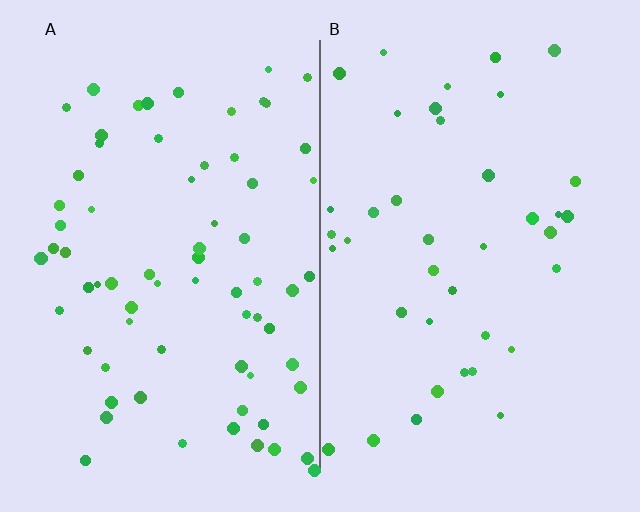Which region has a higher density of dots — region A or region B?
A (the left).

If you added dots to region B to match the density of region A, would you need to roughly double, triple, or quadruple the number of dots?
Approximately double.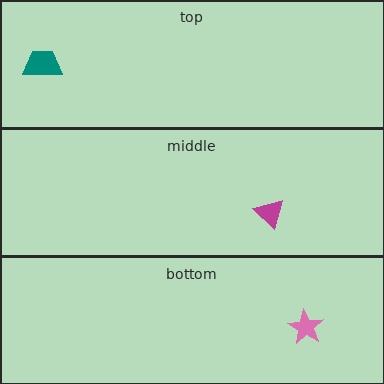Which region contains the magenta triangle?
The middle region.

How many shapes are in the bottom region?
1.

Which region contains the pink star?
The bottom region.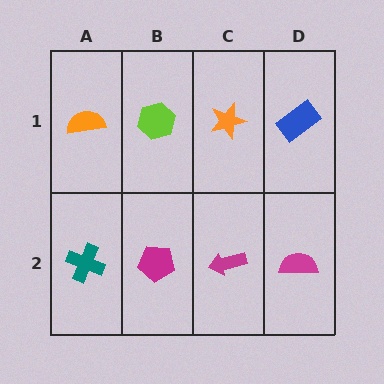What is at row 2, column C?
A magenta arrow.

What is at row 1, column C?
An orange star.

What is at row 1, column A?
An orange semicircle.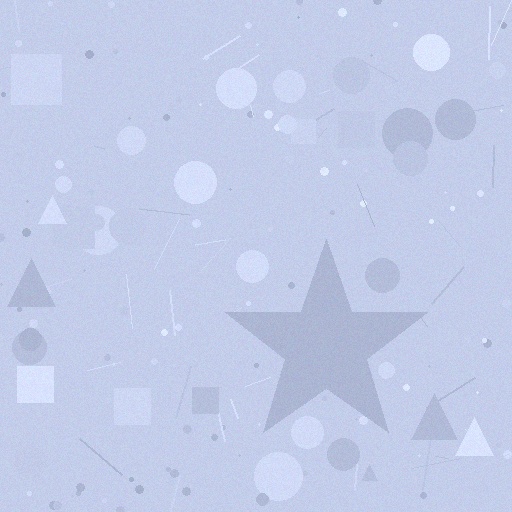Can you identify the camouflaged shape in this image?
The camouflaged shape is a star.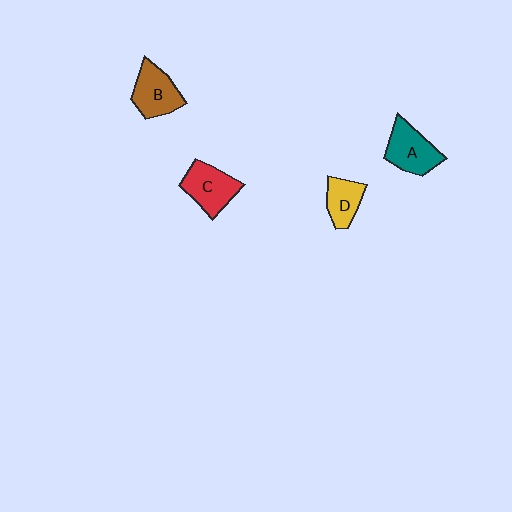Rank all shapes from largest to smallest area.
From largest to smallest: A (teal), C (red), B (brown), D (yellow).